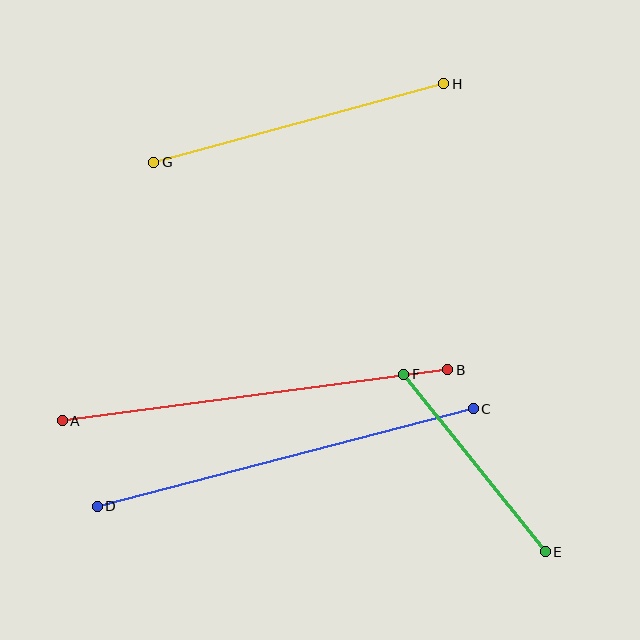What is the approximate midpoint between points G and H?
The midpoint is at approximately (299, 123) pixels.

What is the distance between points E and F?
The distance is approximately 227 pixels.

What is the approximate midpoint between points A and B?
The midpoint is at approximately (255, 395) pixels.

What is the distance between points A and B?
The distance is approximately 389 pixels.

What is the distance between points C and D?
The distance is approximately 389 pixels.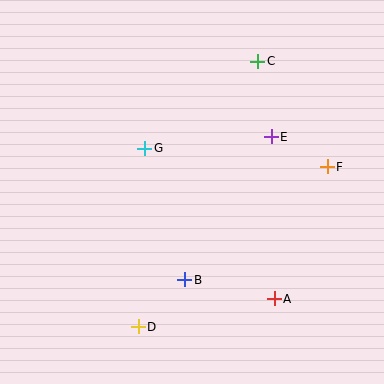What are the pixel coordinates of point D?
Point D is at (138, 327).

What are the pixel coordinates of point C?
Point C is at (258, 61).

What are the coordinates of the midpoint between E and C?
The midpoint between E and C is at (265, 99).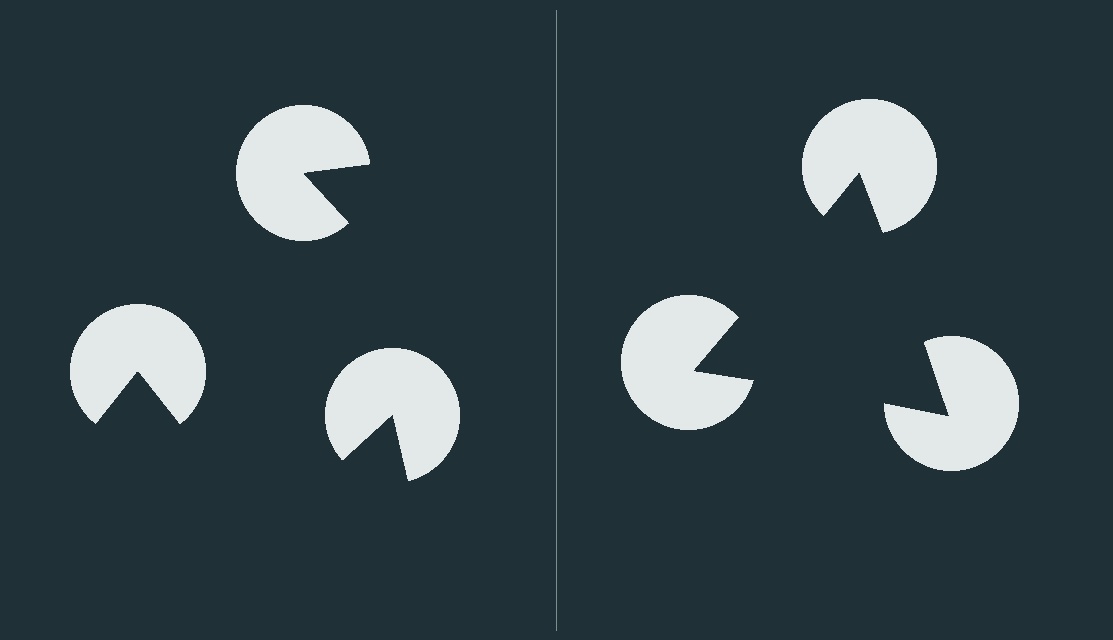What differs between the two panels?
The pac-man discs are positioned identically on both sides; only the wedge orientations differ. On the right they align to a triangle; on the left they are misaligned.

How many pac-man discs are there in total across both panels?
6 — 3 on each side.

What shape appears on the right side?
An illusory triangle.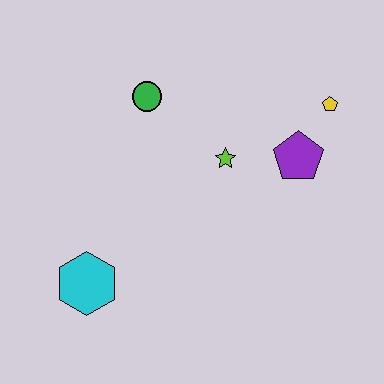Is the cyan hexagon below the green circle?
Yes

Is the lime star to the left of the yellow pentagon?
Yes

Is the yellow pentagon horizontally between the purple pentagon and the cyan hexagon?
No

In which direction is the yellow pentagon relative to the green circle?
The yellow pentagon is to the right of the green circle.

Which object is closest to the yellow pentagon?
The purple pentagon is closest to the yellow pentagon.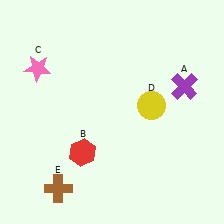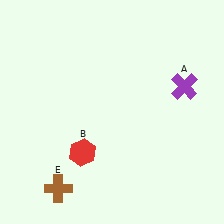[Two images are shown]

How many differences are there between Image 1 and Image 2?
There are 2 differences between the two images.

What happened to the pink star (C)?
The pink star (C) was removed in Image 2. It was in the top-left area of Image 1.